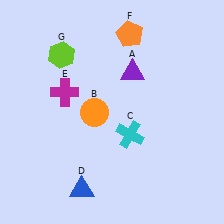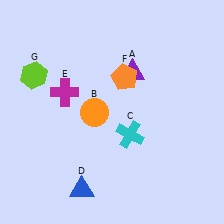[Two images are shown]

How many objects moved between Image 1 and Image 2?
2 objects moved between the two images.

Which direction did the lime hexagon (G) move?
The lime hexagon (G) moved left.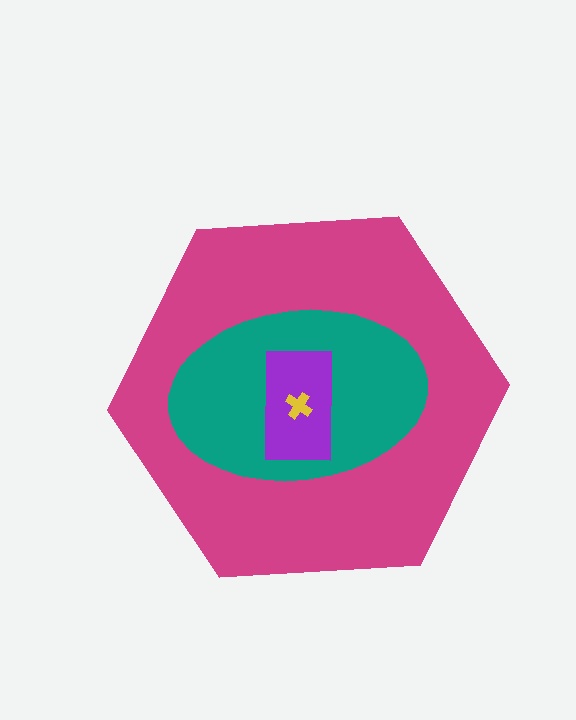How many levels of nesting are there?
4.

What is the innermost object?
The yellow cross.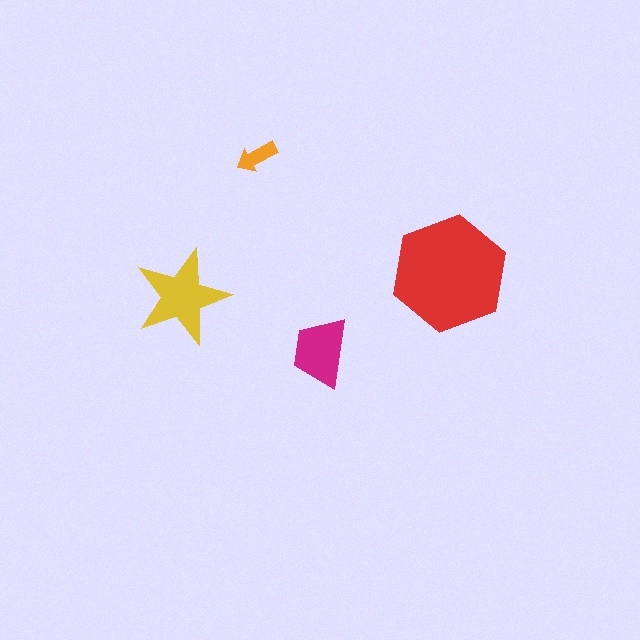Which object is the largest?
The red hexagon.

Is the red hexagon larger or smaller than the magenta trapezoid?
Larger.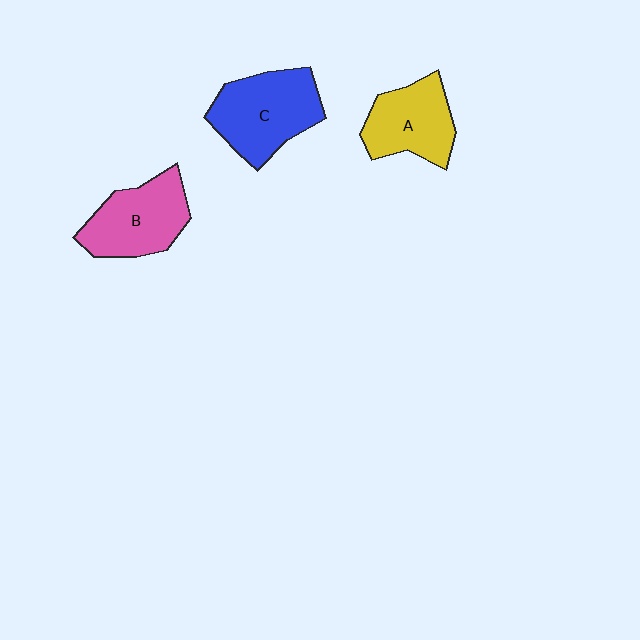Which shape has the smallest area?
Shape A (yellow).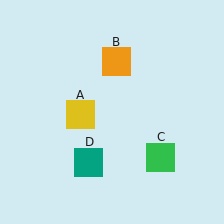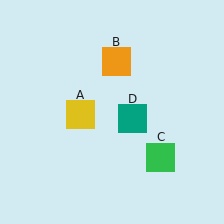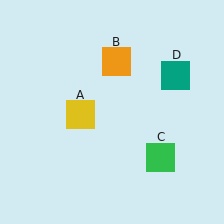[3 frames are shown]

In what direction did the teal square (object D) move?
The teal square (object D) moved up and to the right.